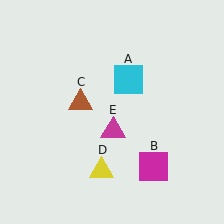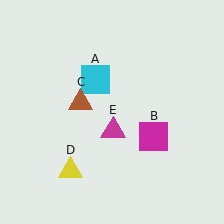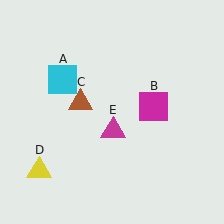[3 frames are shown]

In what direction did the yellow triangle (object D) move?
The yellow triangle (object D) moved left.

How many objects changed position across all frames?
3 objects changed position: cyan square (object A), magenta square (object B), yellow triangle (object D).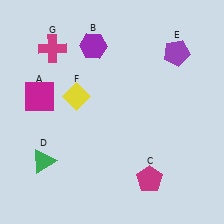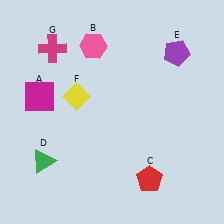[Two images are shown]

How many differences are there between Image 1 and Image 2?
There are 2 differences between the two images.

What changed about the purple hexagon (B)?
In Image 1, B is purple. In Image 2, it changed to pink.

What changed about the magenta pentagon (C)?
In Image 1, C is magenta. In Image 2, it changed to red.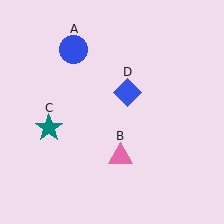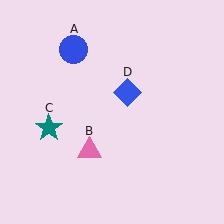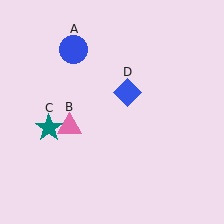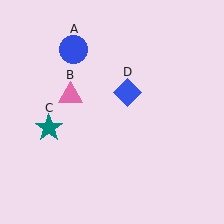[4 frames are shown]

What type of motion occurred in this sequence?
The pink triangle (object B) rotated clockwise around the center of the scene.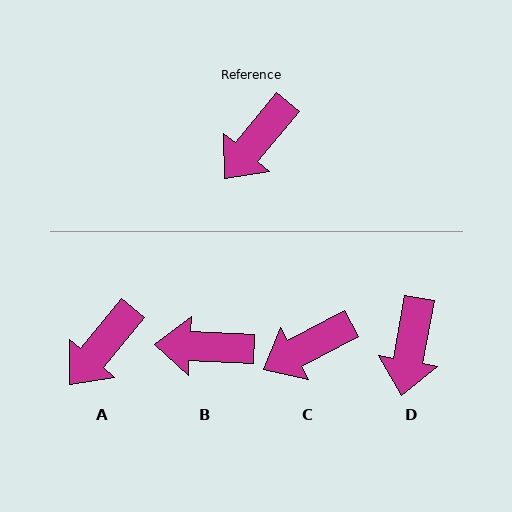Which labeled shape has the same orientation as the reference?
A.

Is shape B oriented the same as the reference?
No, it is off by about 53 degrees.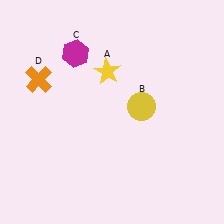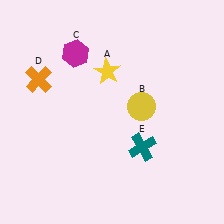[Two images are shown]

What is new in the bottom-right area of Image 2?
A teal cross (E) was added in the bottom-right area of Image 2.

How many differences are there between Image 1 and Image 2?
There is 1 difference between the two images.